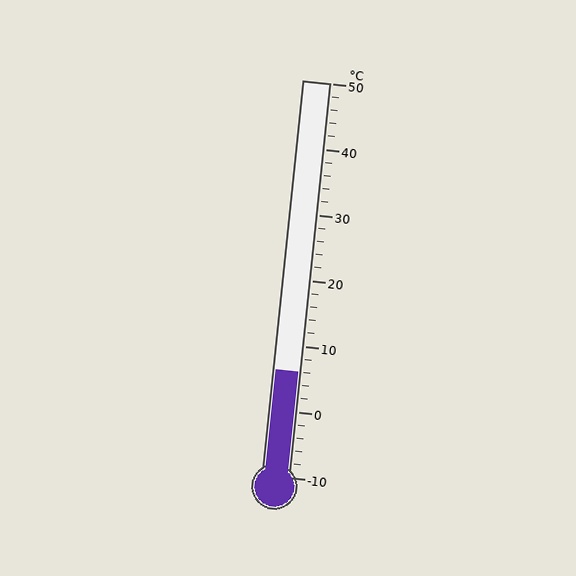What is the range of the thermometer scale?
The thermometer scale ranges from -10°C to 50°C.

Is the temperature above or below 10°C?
The temperature is below 10°C.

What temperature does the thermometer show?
The thermometer shows approximately 6°C.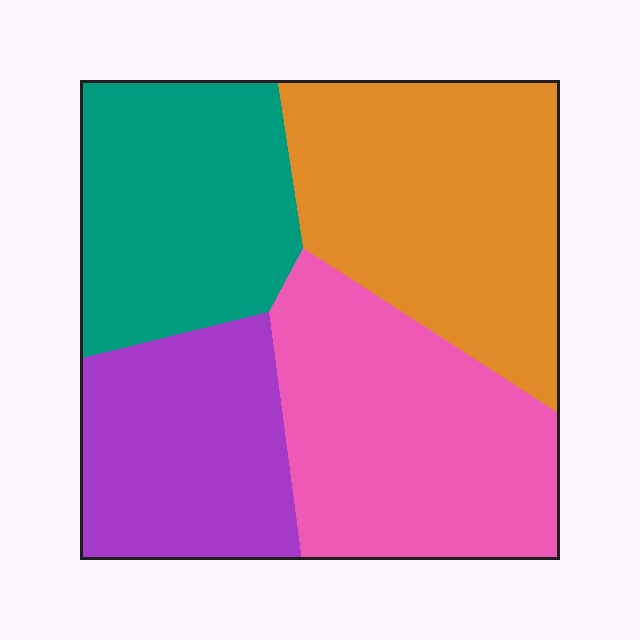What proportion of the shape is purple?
Purple takes up about one fifth (1/5) of the shape.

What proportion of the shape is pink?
Pink covers about 30% of the shape.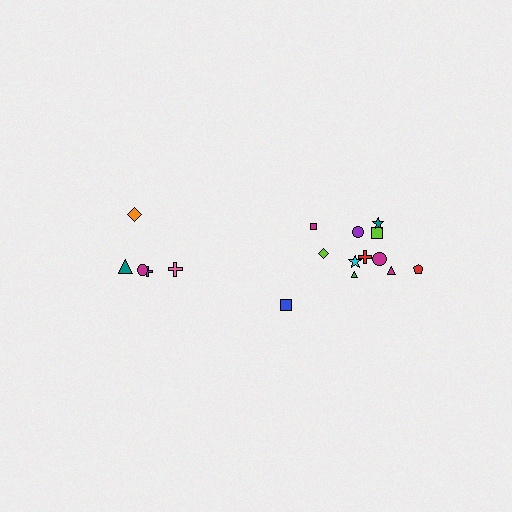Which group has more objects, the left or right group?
The right group.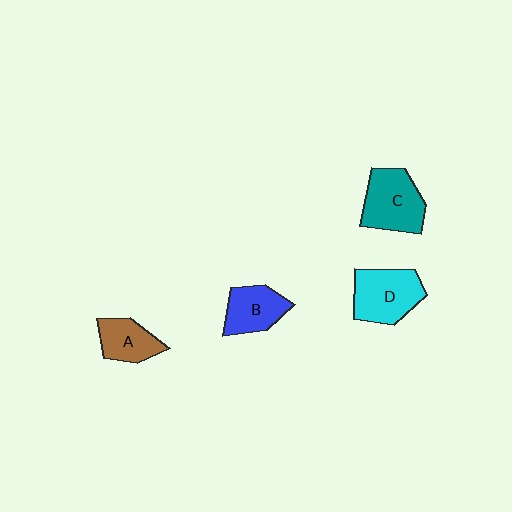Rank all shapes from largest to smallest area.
From largest to smallest: D (cyan), C (teal), B (blue), A (brown).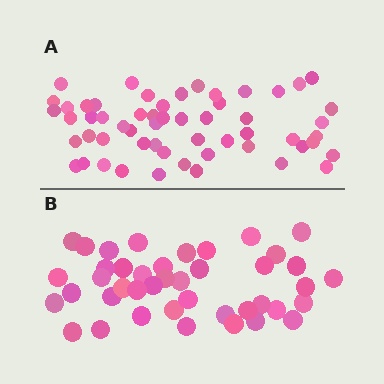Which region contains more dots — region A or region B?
Region A (the top region) has more dots.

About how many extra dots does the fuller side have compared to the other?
Region A has approximately 15 more dots than region B.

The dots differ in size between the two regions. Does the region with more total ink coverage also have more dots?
No. Region B has more total ink coverage because its dots are larger, but region A actually contains more individual dots. Total area can be misleading — the number of items is what matters here.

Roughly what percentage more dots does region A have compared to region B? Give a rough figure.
About 35% more.